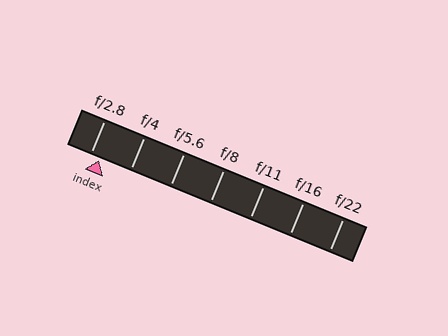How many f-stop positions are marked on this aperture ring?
There are 7 f-stop positions marked.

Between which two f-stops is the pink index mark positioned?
The index mark is between f/2.8 and f/4.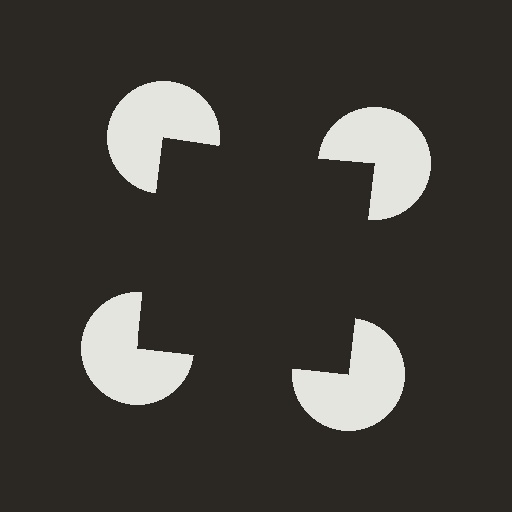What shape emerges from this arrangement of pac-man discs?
An illusory square — its edges are inferred from the aligned wedge cuts in the pac-man discs, not physically drawn.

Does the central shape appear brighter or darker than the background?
It typically appears slightly darker than the background, even though no actual brightness change is drawn.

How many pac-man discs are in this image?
There are 4 — one at each vertex of the illusory square.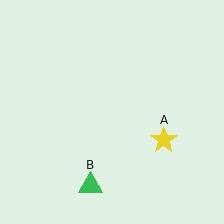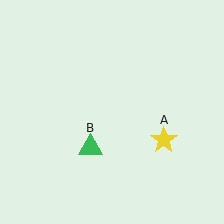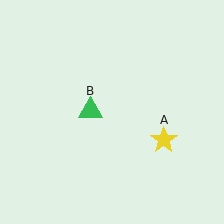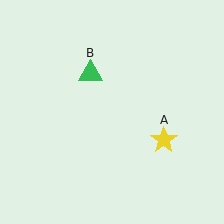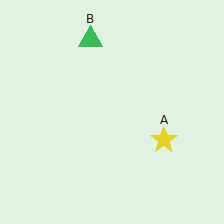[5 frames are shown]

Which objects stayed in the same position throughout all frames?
Yellow star (object A) remained stationary.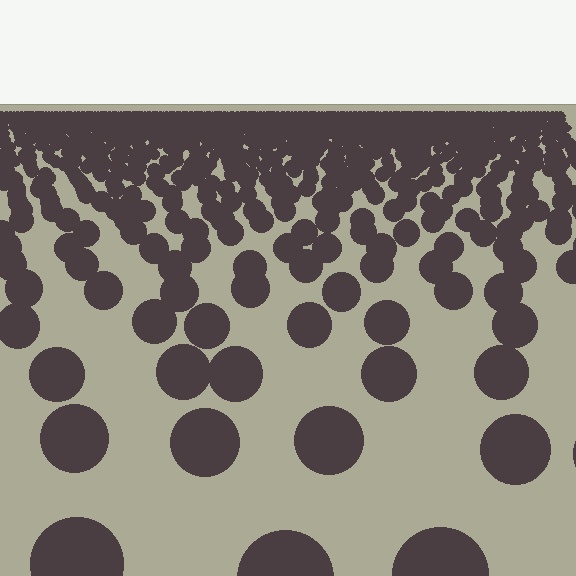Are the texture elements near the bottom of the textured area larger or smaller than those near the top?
Larger. Near the bottom, elements are closer to the viewer and appear at a bigger on-screen size.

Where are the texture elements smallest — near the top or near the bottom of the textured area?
Near the top.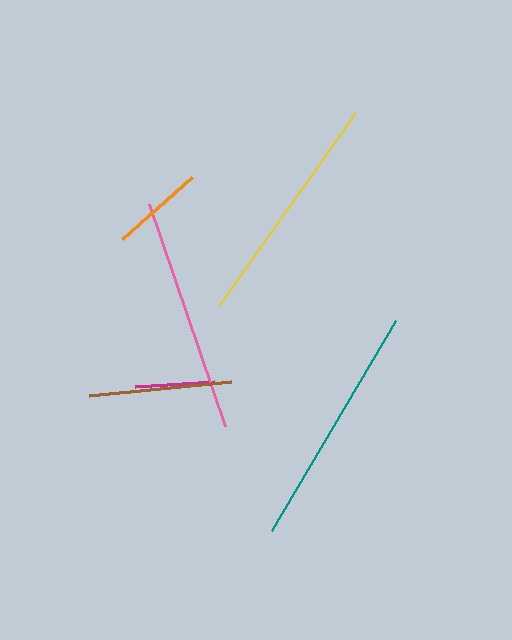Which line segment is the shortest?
The magenta line is the shortest at approximately 80 pixels.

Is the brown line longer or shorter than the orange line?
The brown line is longer than the orange line.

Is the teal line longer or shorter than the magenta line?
The teal line is longer than the magenta line.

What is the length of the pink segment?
The pink segment is approximately 234 pixels long.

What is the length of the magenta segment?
The magenta segment is approximately 80 pixels long.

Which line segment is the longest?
The teal line is the longest at approximately 244 pixels.